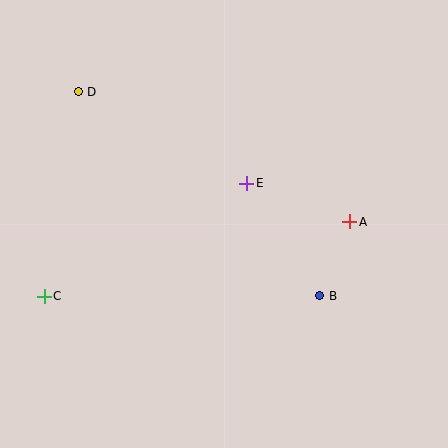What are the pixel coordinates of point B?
Point B is at (320, 296).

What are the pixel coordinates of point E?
Point E is at (247, 183).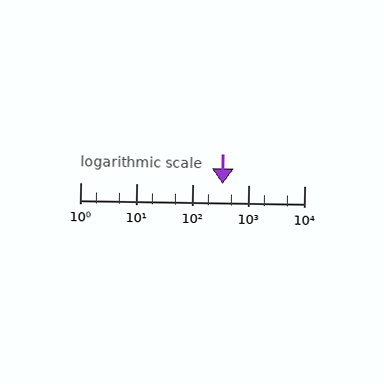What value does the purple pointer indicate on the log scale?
The pointer indicates approximately 350.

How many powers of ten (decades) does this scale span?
The scale spans 4 decades, from 1 to 10000.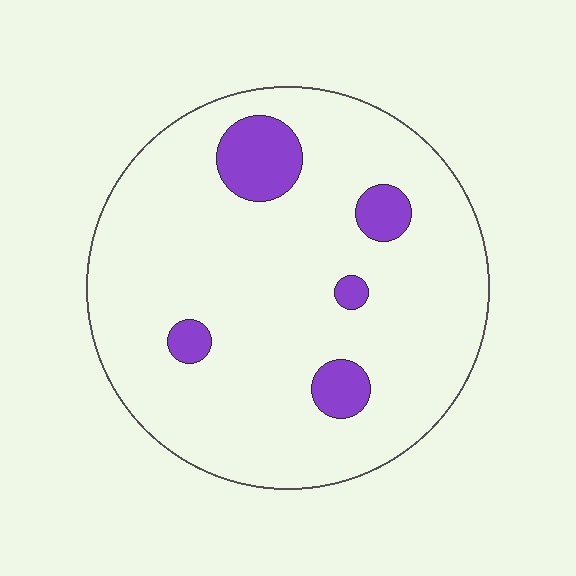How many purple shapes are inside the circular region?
5.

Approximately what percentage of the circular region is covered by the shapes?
Approximately 10%.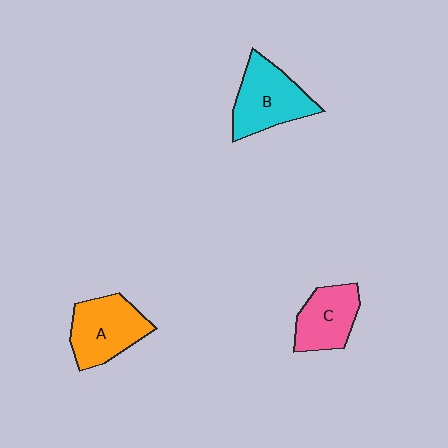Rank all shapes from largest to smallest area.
From largest to smallest: B (cyan), A (orange), C (pink).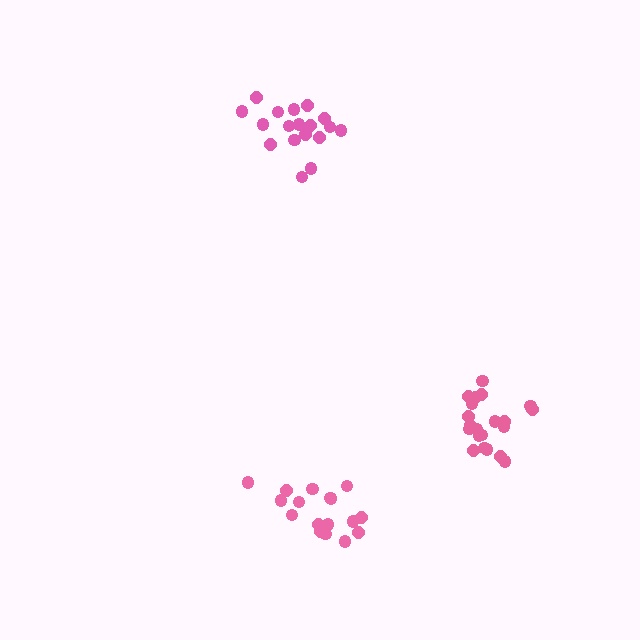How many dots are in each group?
Group 1: 18 dots, Group 2: 21 dots, Group 3: 17 dots (56 total).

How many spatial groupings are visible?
There are 3 spatial groupings.